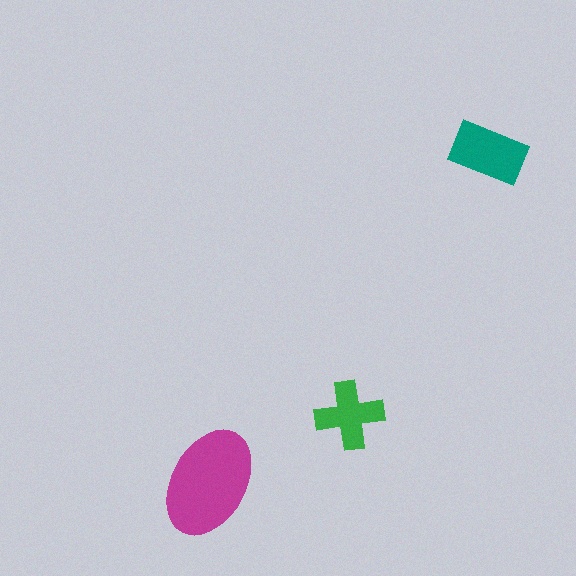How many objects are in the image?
There are 3 objects in the image.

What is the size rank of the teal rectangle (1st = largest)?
2nd.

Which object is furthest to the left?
The magenta ellipse is leftmost.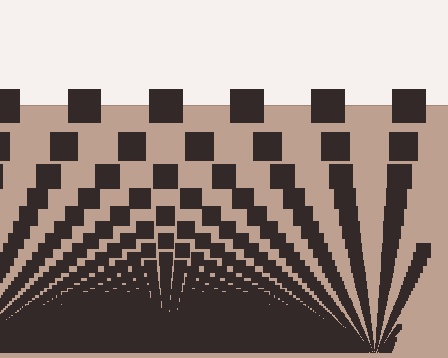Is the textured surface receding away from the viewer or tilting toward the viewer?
The surface appears to tilt toward the viewer. Texture elements get larger and sparser toward the top.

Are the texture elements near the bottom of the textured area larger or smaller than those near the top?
Smaller. The gradient is inverted — elements near the bottom are smaller and denser.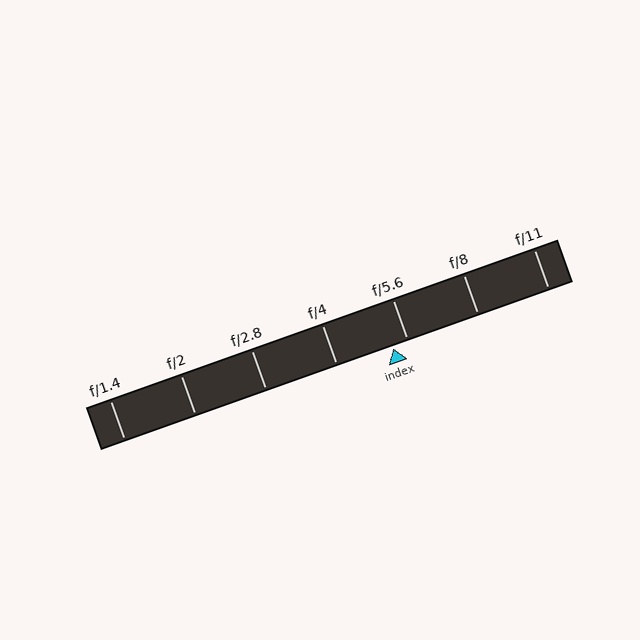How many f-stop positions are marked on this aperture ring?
There are 7 f-stop positions marked.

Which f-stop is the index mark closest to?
The index mark is closest to f/5.6.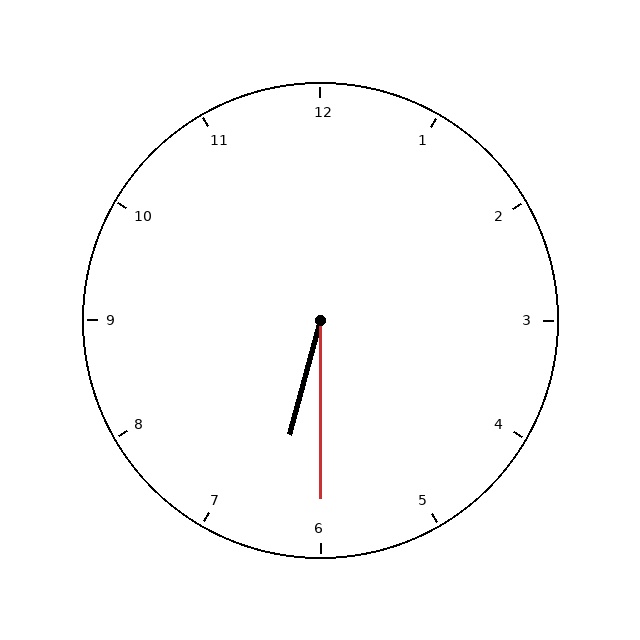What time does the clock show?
6:30.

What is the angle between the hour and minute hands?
Approximately 15 degrees.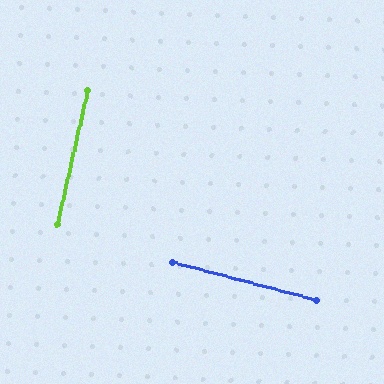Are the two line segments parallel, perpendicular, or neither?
Perpendicular — they meet at approximately 88°.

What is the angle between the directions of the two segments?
Approximately 88 degrees.